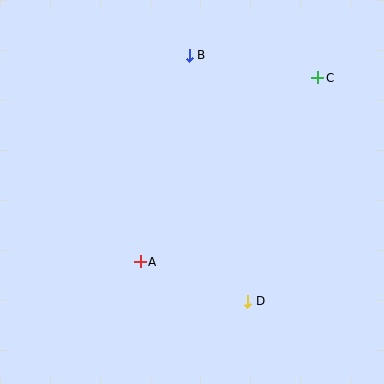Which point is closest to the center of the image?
Point A at (140, 262) is closest to the center.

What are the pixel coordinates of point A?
Point A is at (140, 262).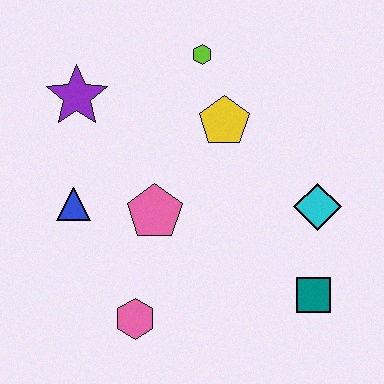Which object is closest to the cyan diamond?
The teal square is closest to the cyan diamond.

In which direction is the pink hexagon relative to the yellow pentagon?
The pink hexagon is below the yellow pentagon.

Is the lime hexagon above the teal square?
Yes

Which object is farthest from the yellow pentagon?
The pink hexagon is farthest from the yellow pentagon.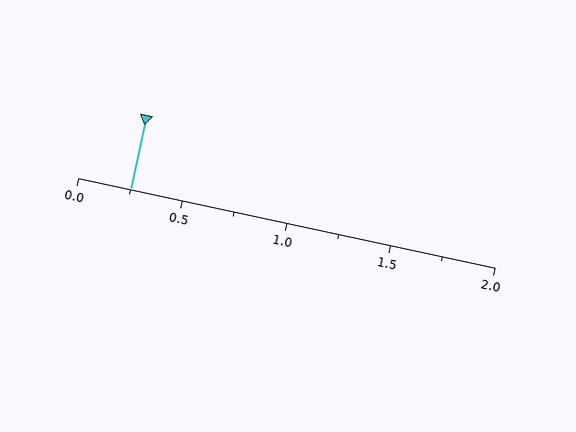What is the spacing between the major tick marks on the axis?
The major ticks are spaced 0.5 apart.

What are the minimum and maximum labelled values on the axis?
The axis runs from 0.0 to 2.0.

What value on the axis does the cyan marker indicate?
The marker indicates approximately 0.25.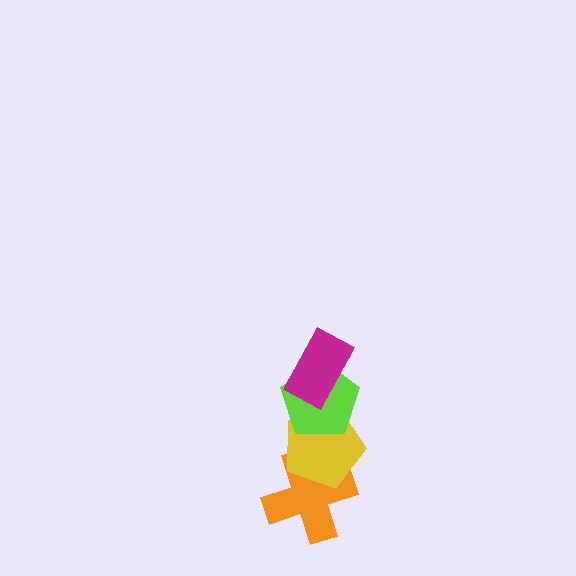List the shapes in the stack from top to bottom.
From top to bottom: the magenta rectangle, the lime pentagon, the yellow pentagon, the orange cross.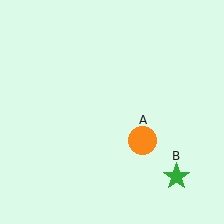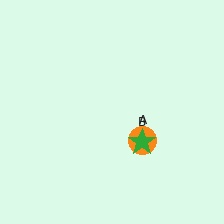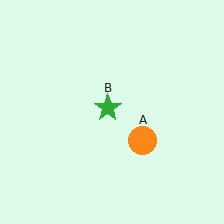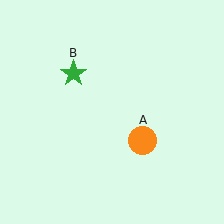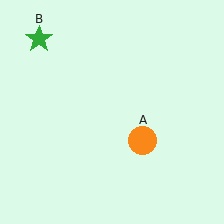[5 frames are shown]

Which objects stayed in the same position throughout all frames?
Orange circle (object A) remained stationary.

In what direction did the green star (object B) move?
The green star (object B) moved up and to the left.